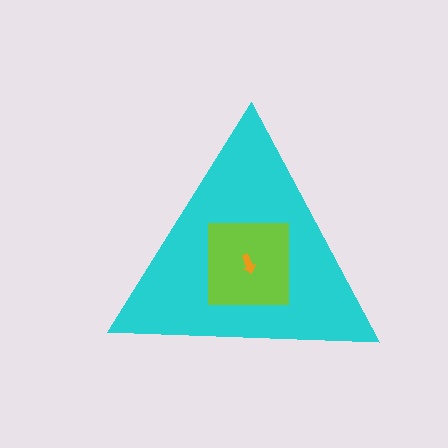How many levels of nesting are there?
3.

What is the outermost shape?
The cyan triangle.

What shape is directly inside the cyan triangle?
The lime square.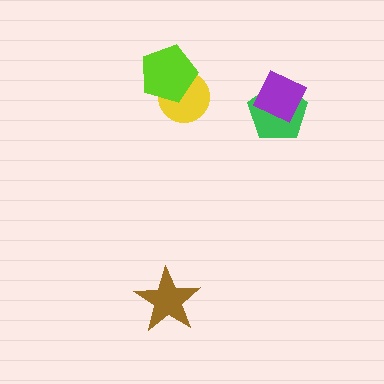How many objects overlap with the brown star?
0 objects overlap with the brown star.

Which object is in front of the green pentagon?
The purple diamond is in front of the green pentagon.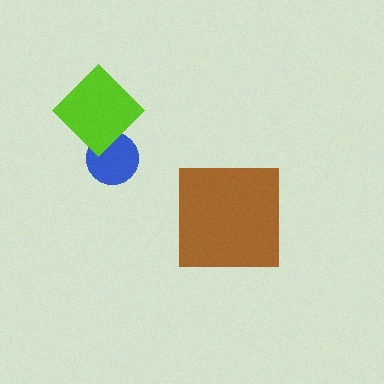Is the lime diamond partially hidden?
No, no other shape covers it.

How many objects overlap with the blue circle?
1 object overlaps with the blue circle.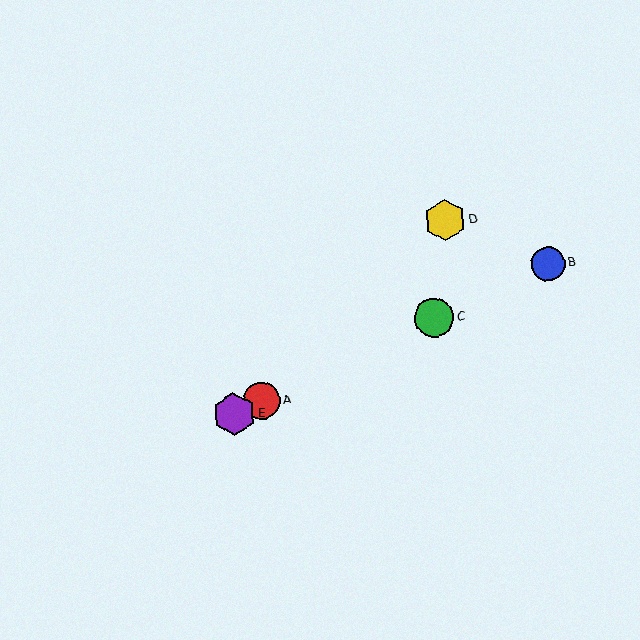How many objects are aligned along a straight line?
4 objects (A, B, C, E) are aligned along a straight line.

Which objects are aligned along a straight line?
Objects A, B, C, E are aligned along a straight line.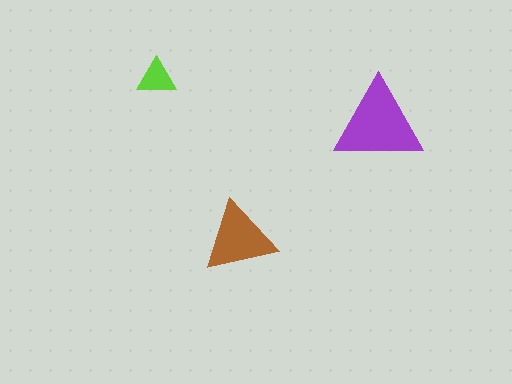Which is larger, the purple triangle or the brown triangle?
The purple one.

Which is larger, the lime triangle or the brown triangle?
The brown one.